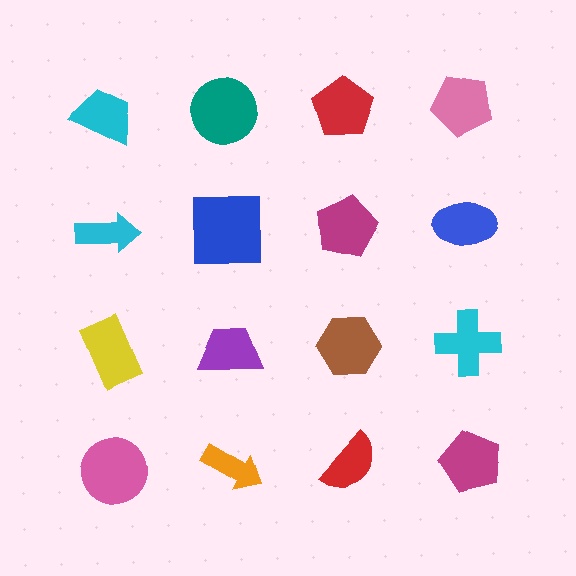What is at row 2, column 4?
A blue ellipse.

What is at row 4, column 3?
A red semicircle.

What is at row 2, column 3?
A magenta pentagon.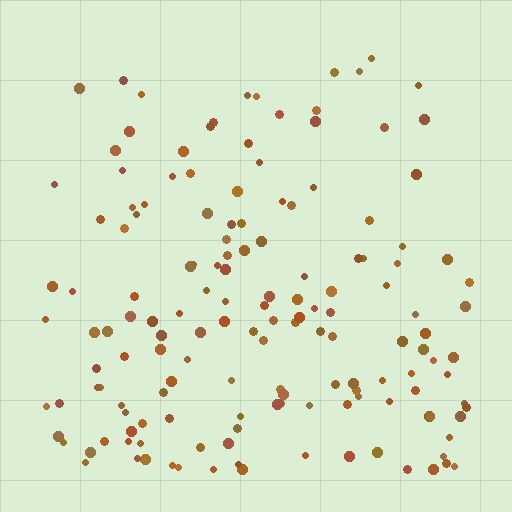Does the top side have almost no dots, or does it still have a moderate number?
Still a moderate number, just noticeably fewer than the bottom.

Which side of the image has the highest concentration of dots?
The bottom.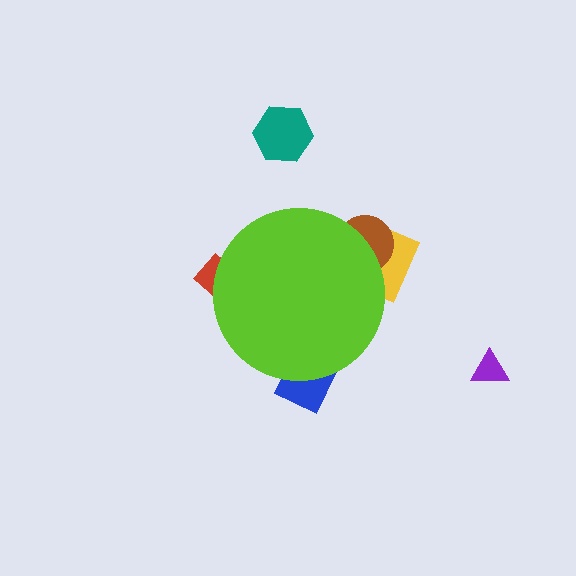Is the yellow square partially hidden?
Yes, the yellow square is partially hidden behind the lime circle.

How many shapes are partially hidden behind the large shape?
4 shapes are partially hidden.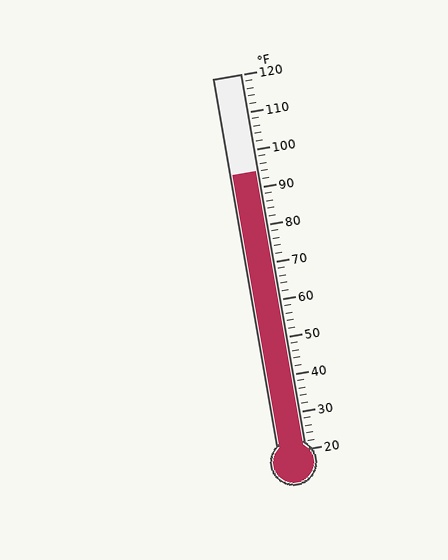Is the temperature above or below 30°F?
The temperature is above 30°F.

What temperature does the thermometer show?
The thermometer shows approximately 94°F.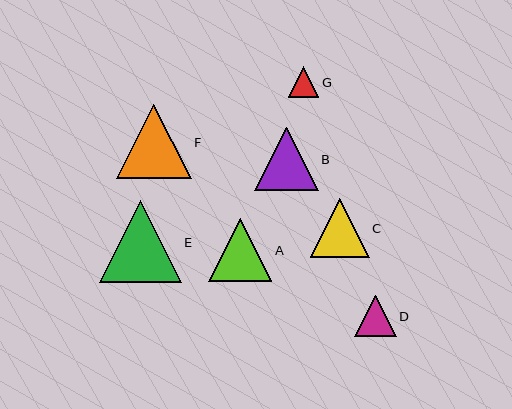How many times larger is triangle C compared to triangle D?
Triangle C is approximately 1.4 times the size of triangle D.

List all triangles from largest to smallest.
From largest to smallest: E, F, A, B, C, D, G.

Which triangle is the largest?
Triangle E is the largest with a size of approximately 82 pixels.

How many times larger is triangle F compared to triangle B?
Triangle F is approximately 1.2 times the size of triangle B.